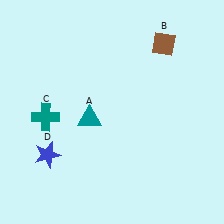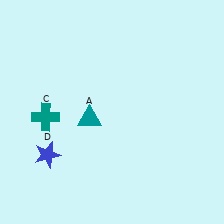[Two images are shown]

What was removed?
The brown diamond (B) was removed in Image 2.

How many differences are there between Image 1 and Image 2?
There is 1 difference between the two images.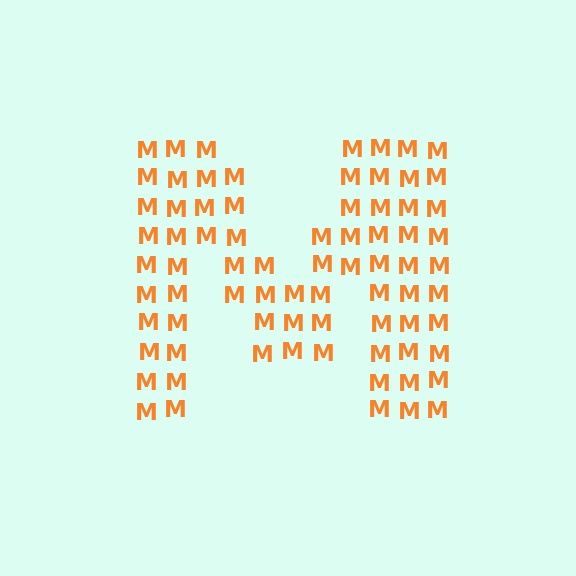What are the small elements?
The small elements are letter M's.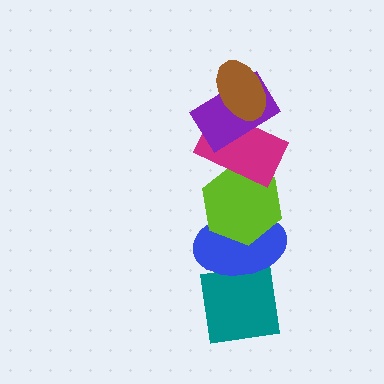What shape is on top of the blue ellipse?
The lime hexagon is on top of the blue ellipse.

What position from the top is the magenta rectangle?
The magenta rectangle is 3rd from the top.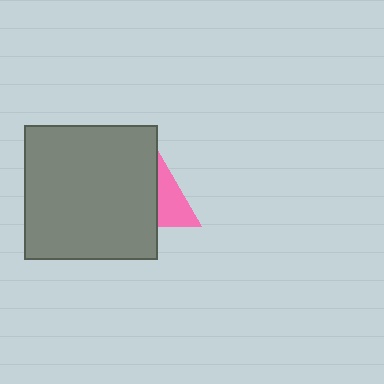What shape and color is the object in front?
The object in front is a gray square.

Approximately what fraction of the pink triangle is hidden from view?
Roughly 58% of the pink triangle is hidden behind the gray square.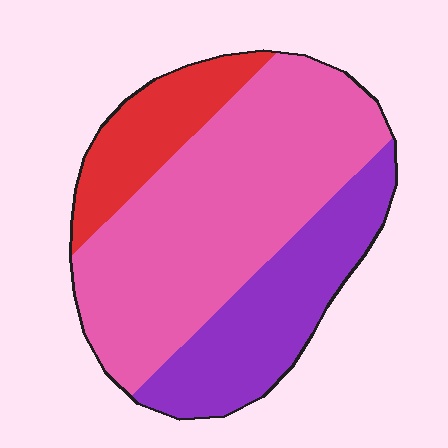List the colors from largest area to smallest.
From largest to smallest: pink, purple, red.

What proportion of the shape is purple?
Purple covers around 25% of the shape.